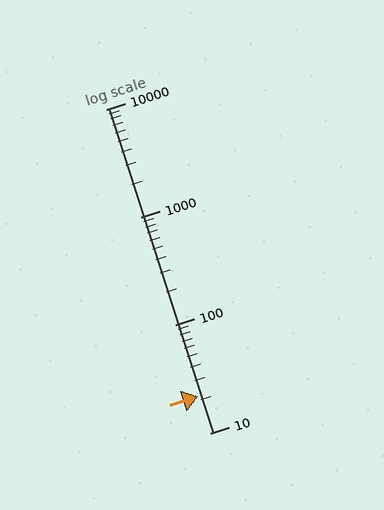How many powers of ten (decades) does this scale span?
The scale spans 3 decades, from 10 to 10000.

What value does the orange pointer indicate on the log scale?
The pointer indicates approximately 22.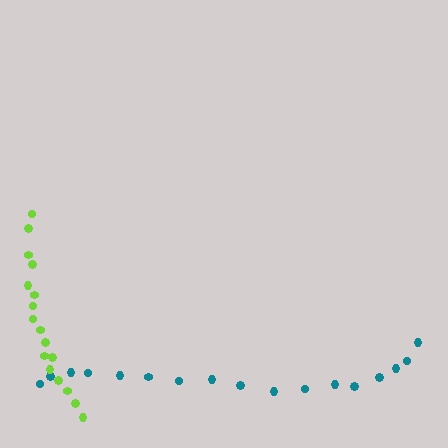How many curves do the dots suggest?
There are 2 distinct paths.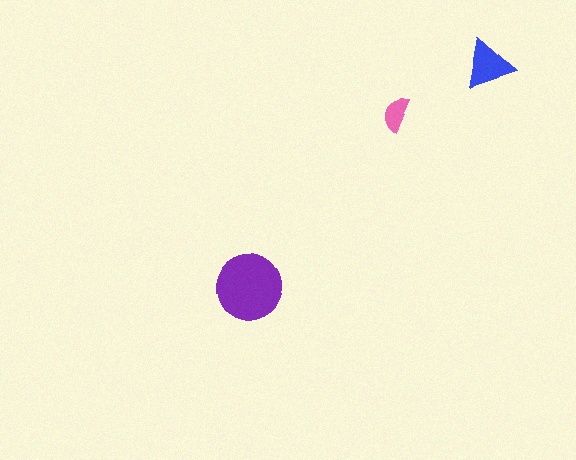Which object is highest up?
The blue triangle is topmost.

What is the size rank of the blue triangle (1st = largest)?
2nd.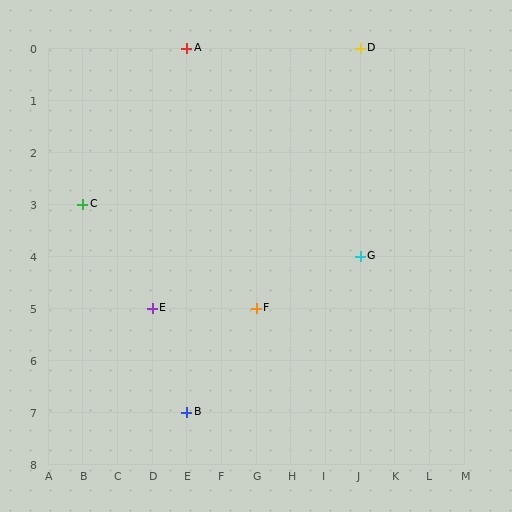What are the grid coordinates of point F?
Point F is at grid coordinates (G, 5).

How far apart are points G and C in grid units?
Points G and C are 8 columns and 1 row apart (about 8.1 grid units diagonally).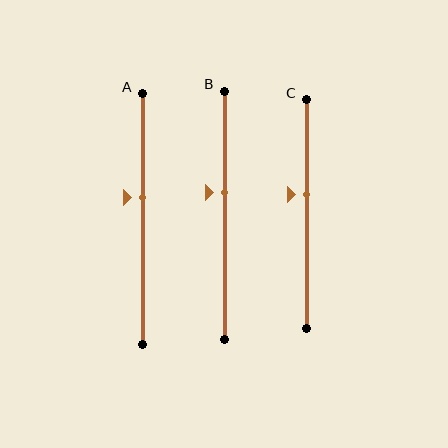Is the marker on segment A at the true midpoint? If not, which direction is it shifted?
No, the marker on segment A is shifted upward by about 9% of the segment length.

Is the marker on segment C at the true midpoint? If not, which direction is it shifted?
No, the marker on segment C is shifted upward by about 8% of the segment length.